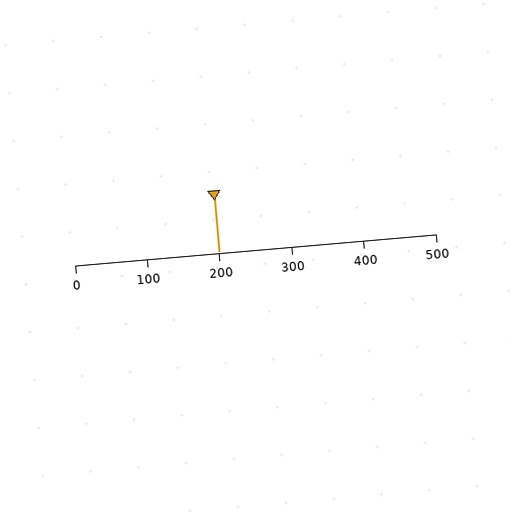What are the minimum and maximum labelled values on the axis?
The axis runs from 0 to 500.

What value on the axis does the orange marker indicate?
The marker indicates approximately 200.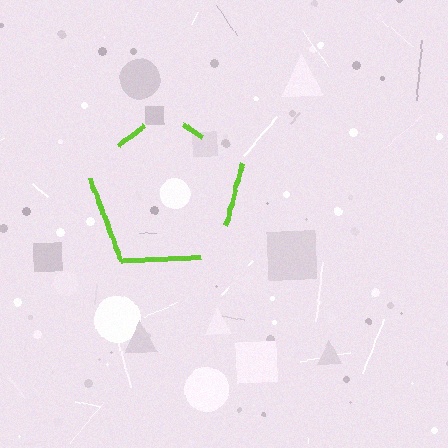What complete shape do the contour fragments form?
The contour fragments form a pentagon.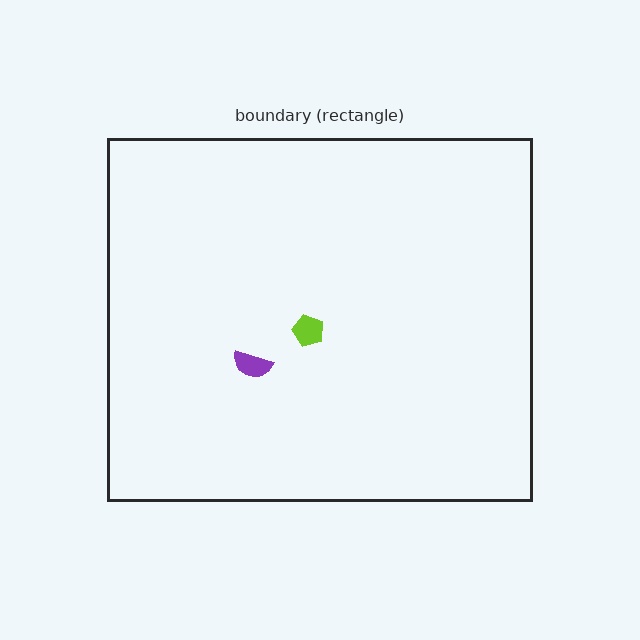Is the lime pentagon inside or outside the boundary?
Inside.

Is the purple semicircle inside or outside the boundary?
Inside.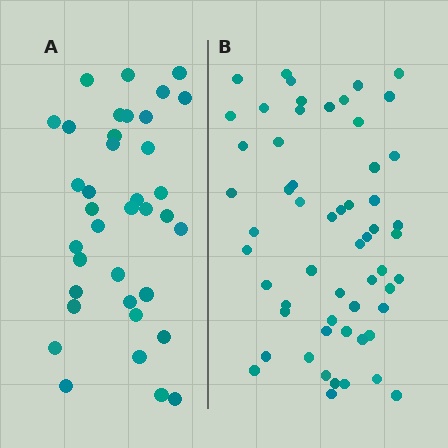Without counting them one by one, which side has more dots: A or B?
Region B (the right region) has more dots.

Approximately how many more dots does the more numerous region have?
Region B has approximately 20 more dots than region A.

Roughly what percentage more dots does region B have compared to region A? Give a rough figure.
About 55% more.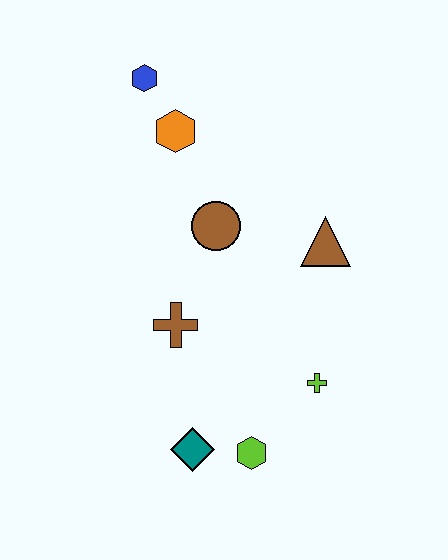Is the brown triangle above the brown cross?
Yes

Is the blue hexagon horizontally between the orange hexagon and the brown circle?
No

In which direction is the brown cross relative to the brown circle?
The brown cross is below the brown circle.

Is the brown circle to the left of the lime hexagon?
Yes